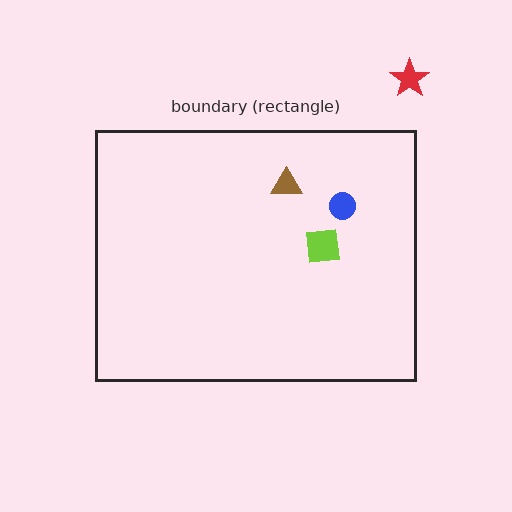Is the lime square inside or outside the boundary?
Inside.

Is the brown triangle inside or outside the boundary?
Inside.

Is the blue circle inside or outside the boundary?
Inside.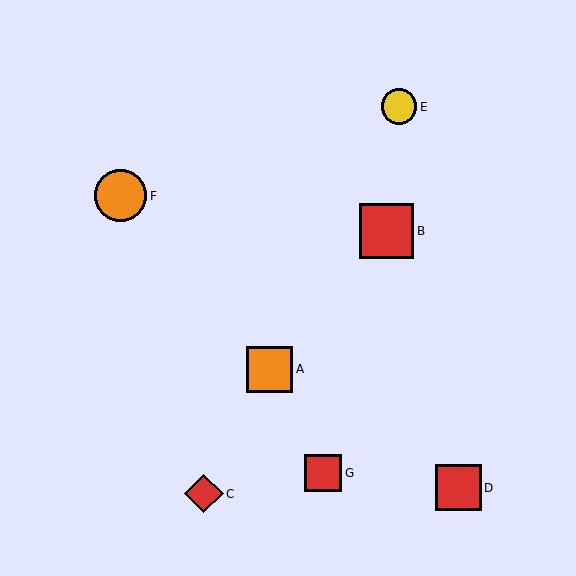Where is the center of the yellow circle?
The center of the yellow circle is at (399, 107).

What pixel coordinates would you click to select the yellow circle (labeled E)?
Click at (399, 107) to select the yellow circle E.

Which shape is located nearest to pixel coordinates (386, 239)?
The red square (labeled B) at (387, 231) is nearest to that location.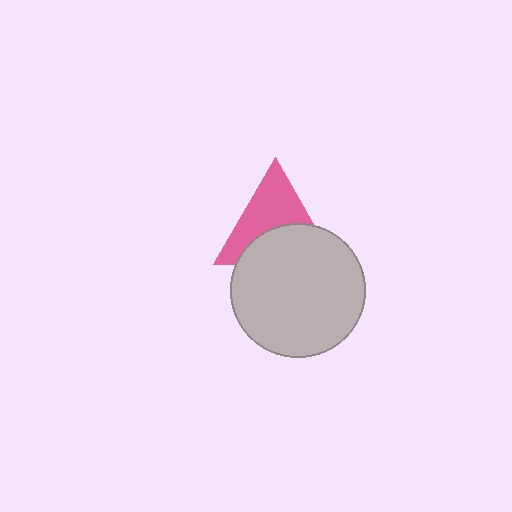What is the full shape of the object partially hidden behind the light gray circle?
The partially hidden object is a pink triangle.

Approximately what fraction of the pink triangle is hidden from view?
Roughly 45% of the pink triangle is hidden behind the light gray circle.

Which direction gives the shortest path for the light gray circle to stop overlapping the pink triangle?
Moving down gives the shortest separation.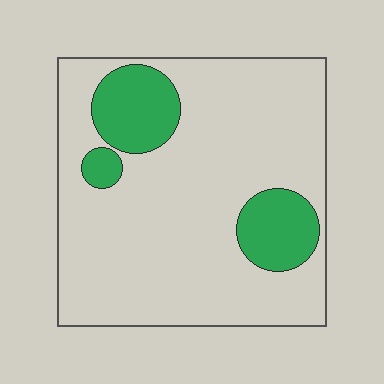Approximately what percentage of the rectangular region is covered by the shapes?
Approximately 20%.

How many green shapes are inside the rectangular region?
3.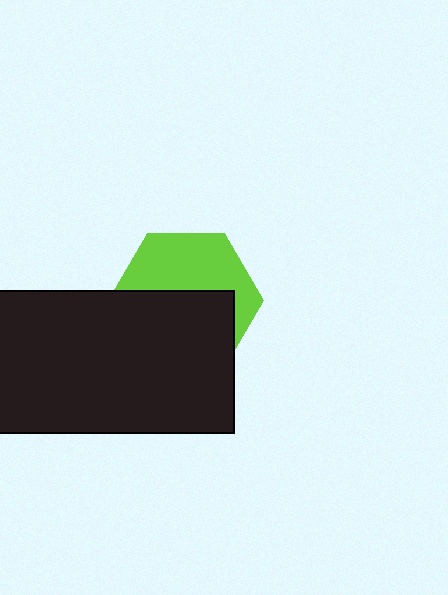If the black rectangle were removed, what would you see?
You would see the complete lime hexagon.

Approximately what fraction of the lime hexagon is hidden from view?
Roughly 54% of the lime hexagon is hidden behind the black rectangle.